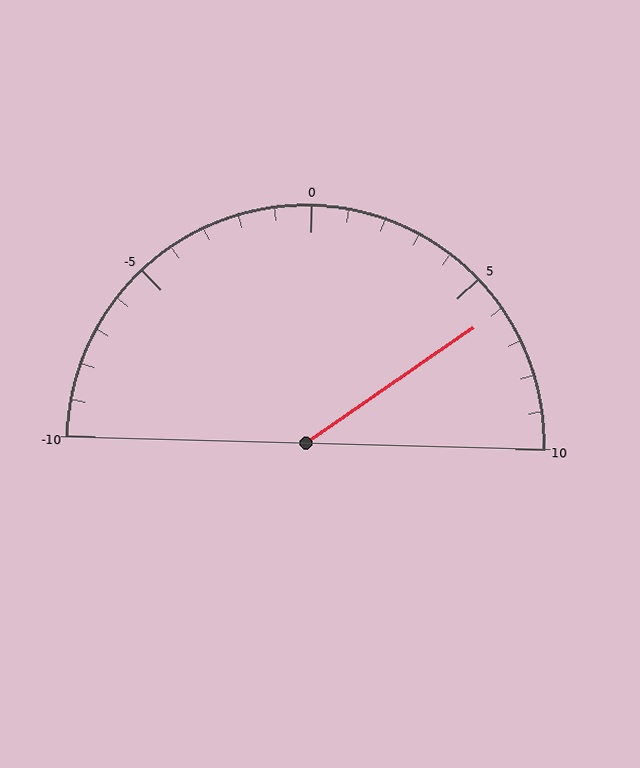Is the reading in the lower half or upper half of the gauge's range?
The reading is in the upper half of the range (-10 to 10).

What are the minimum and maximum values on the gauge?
The gauge ranges from -10 to 10.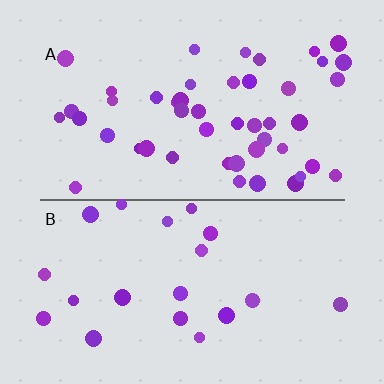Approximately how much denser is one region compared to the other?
Approximately 2.3× — region A over region B.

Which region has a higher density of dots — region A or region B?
A (the top).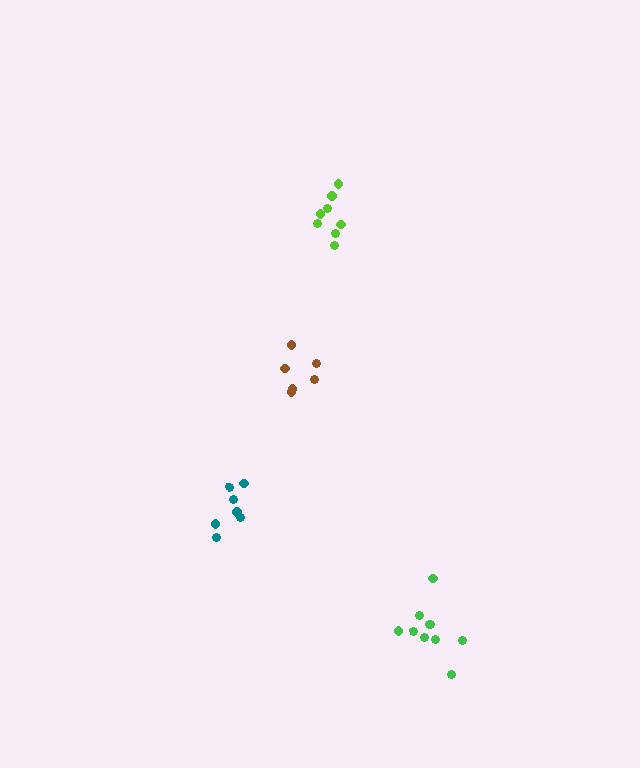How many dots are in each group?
Group 1: 7 dots, Group 2: 6 dots, Group 3: 8 dots, Group 4: 10 dots (31 total).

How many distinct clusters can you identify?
There are 4 distinct clusters.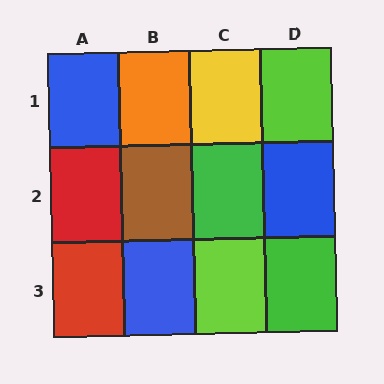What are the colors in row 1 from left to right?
Blue, orange, yellow, lime.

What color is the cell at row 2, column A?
Red.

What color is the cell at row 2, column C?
Green.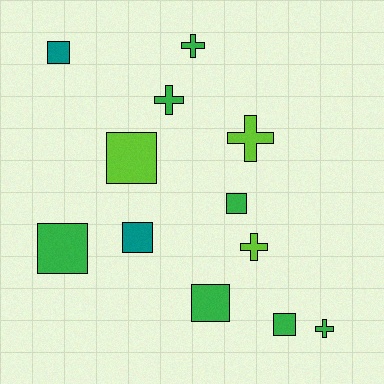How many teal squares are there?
There are 2 teal squares.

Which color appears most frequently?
Green, with 7 objects.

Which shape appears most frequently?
Square, with 7 objects.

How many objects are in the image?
There are 12 objects.